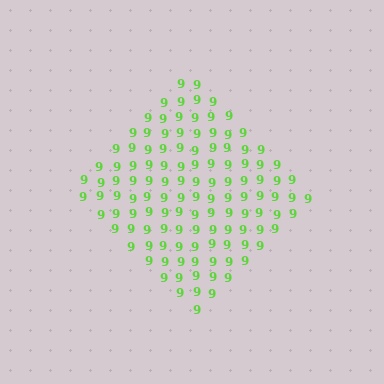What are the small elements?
The small elements are digit 9's.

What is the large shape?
The large shape is a diamond.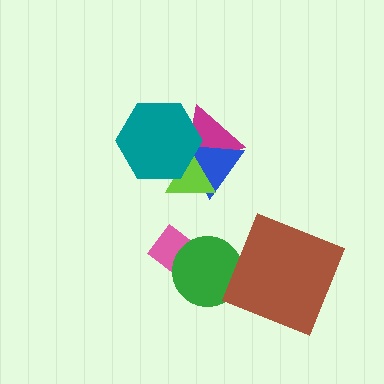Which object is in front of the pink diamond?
The green circle is in front of the pink diamond.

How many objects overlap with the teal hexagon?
3 objects overlap with the teal hexagon.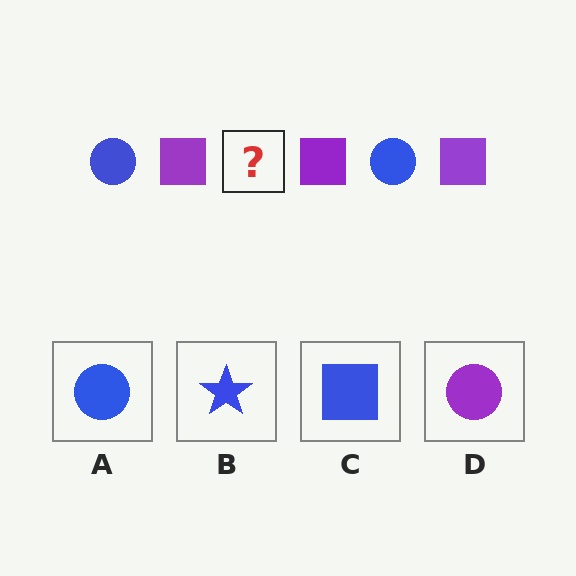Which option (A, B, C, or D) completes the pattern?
A.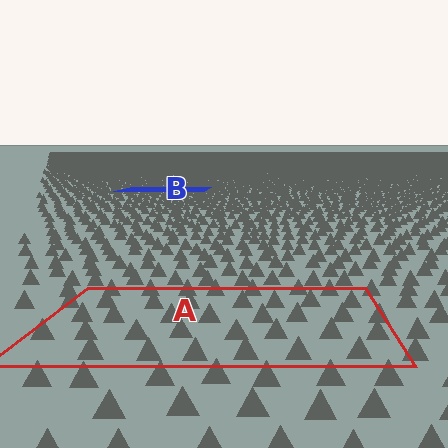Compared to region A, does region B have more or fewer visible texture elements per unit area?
Region B has more texture elements per unit area — they are packed more densely because it is farther away.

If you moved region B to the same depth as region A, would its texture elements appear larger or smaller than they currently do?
They would appear larger. At a closer depth, the same texture elements are projected at a bigger on-screen size.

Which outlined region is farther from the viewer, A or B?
Region B is farther from the viewer — the texture elements inside it appear smaller and more densely packed.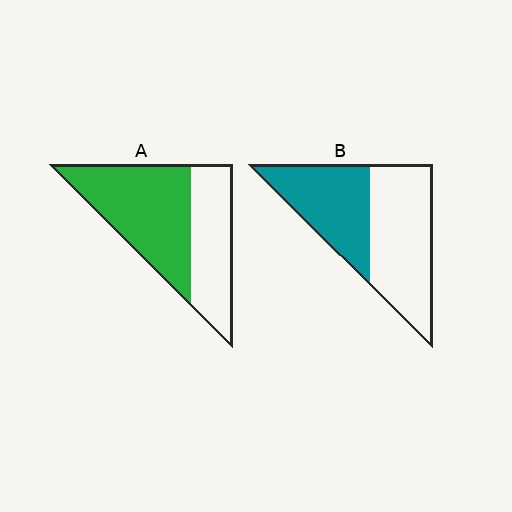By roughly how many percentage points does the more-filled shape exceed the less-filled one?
By roughly 15 percentage points (A over B).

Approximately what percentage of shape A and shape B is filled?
A is approximately 60% and B is approximately 45%.